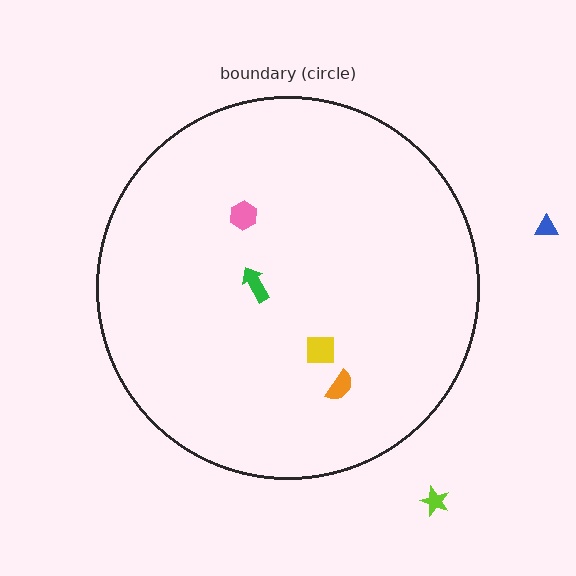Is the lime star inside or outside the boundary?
Outside.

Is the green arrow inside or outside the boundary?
Inside.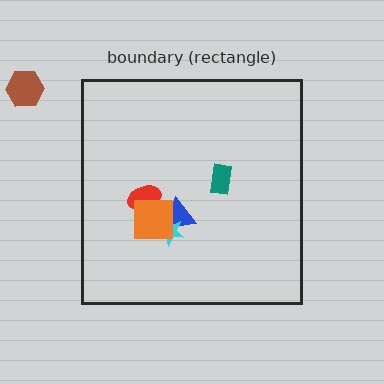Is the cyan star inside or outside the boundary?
Inside.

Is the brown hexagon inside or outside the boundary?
Outside.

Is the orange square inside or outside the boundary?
Inside.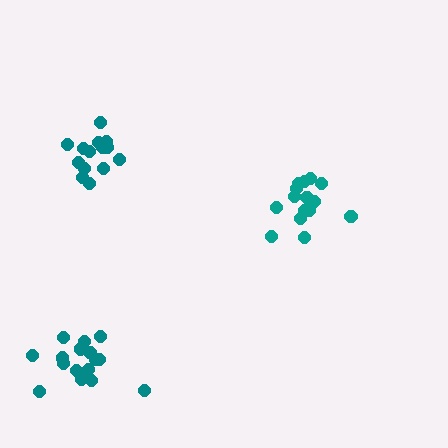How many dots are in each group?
Group 1: 14 dots, Group 2: 16 dots, Group 3: 15 dots (45 total).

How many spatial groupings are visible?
There are 3 spatial groupings.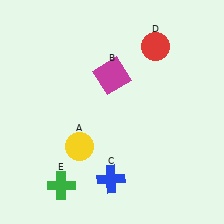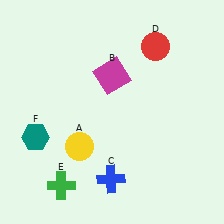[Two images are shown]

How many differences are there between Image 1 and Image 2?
There is 1 difference between the two images.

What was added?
A teal hexagon (F) was added in Image 2.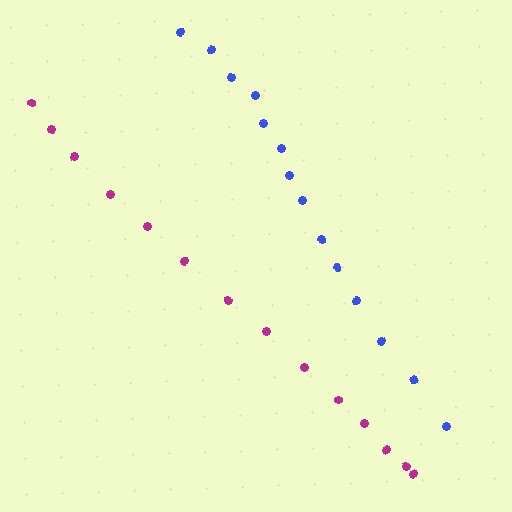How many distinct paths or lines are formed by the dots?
There are 2 distinct paths.